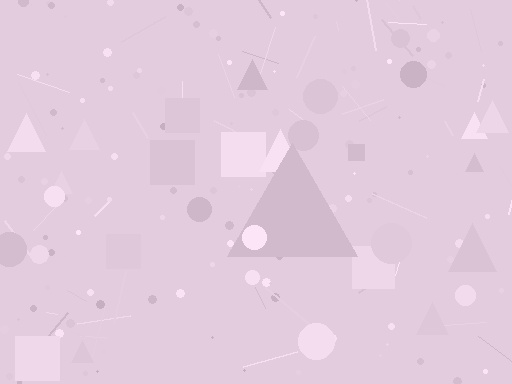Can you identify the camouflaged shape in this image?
The camouflaged shape is a triangle.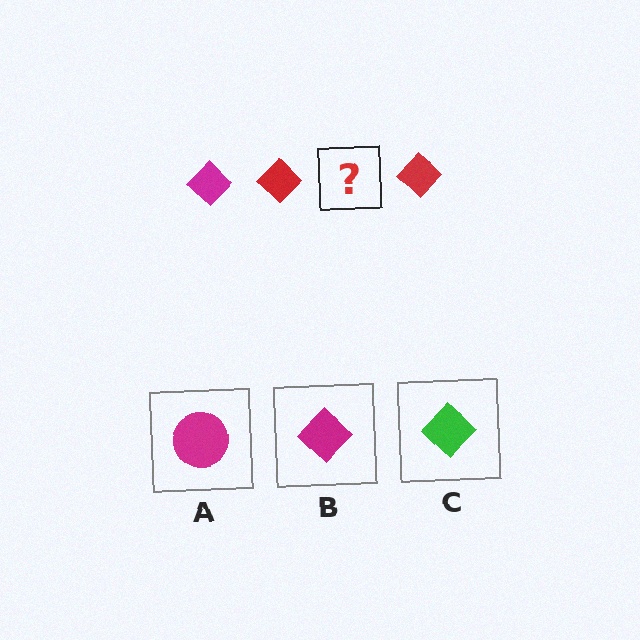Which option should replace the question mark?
Option B.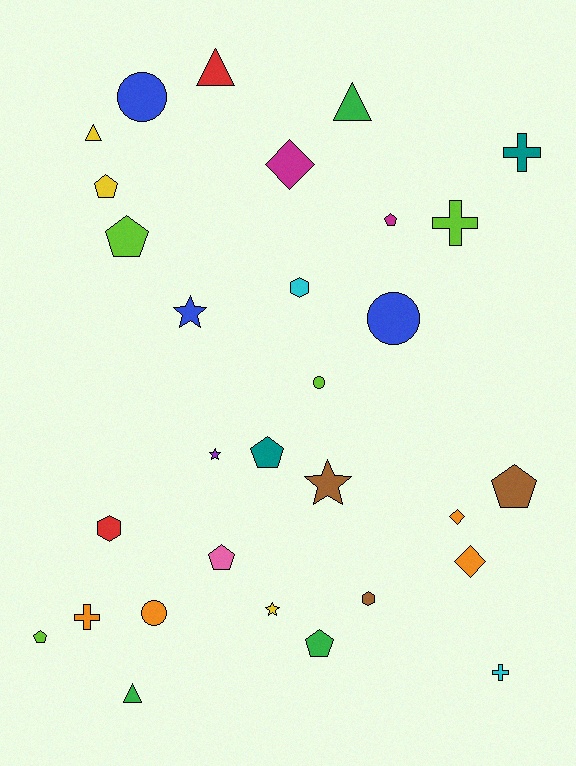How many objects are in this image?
There are 30 objects.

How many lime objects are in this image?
There are 4 lime objects.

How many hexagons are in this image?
There are 3 hexagons.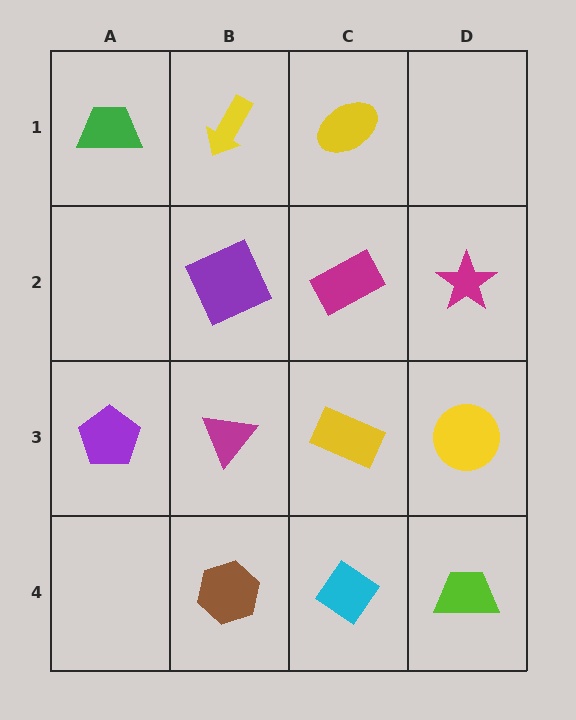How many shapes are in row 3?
4 shapes.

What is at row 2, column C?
A magenta rectangle.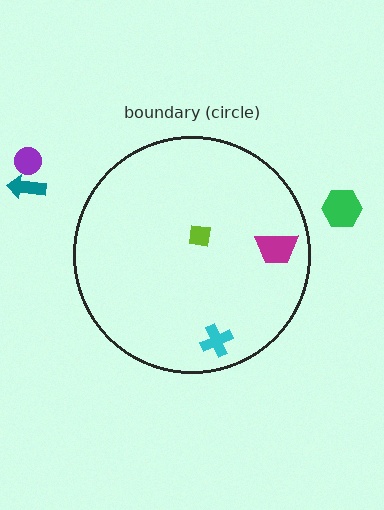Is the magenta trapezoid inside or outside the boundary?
Inside.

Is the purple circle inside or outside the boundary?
Outside.